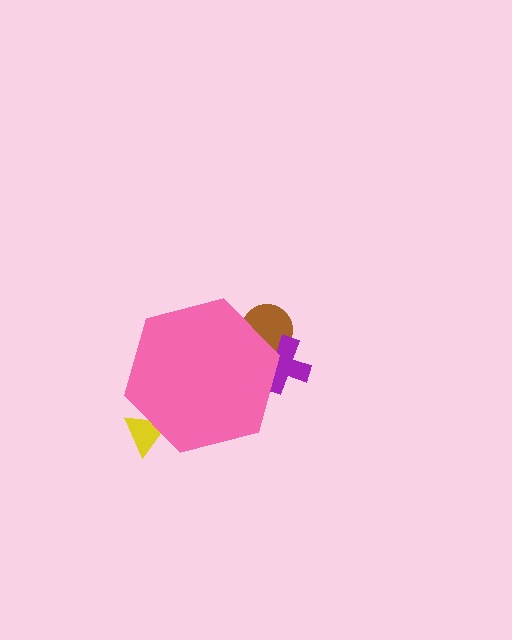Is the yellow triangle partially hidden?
Yes, the yellow triangle is partially hidden behind the pink hexagon.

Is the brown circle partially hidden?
Yes, the brown circle is partially hidden behind the pink hexagon.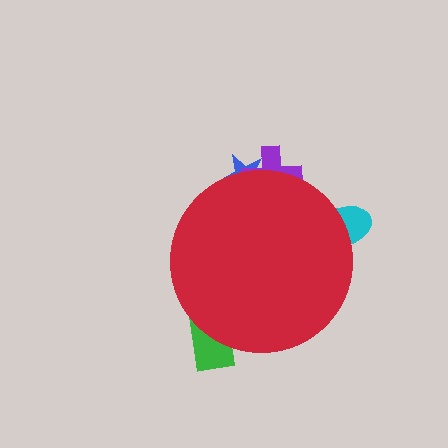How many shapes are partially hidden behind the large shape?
4 shapes are partially hidden.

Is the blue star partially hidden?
Yes, the blue star is partially hidden behind the red circle.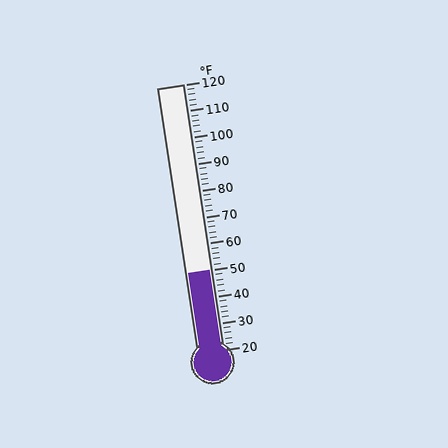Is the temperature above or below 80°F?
The temperature is below 80°F.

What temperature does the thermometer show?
The thermometer shows approximately 50°F.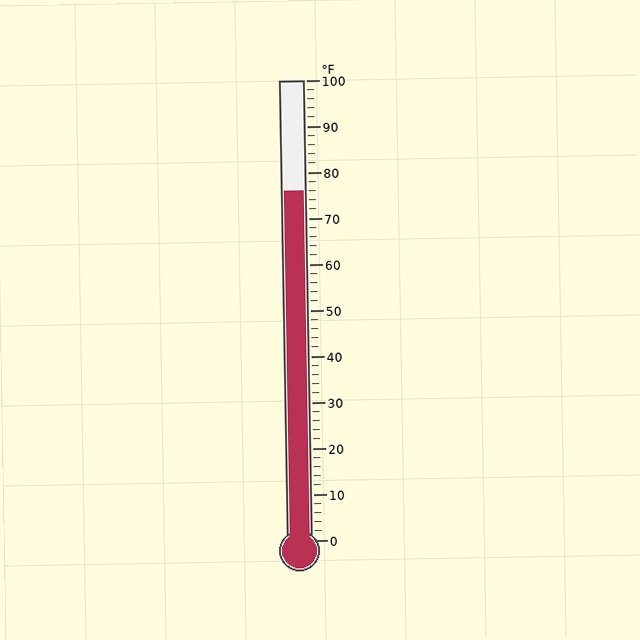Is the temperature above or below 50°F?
The temperature is above 50°F.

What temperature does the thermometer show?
The thermometer shows approximately 76°F.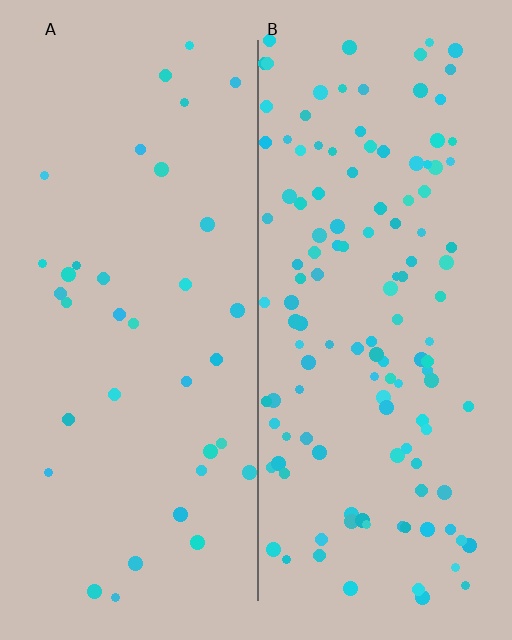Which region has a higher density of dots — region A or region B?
B (the right).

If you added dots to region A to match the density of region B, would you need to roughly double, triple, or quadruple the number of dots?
Approximately quadruple.